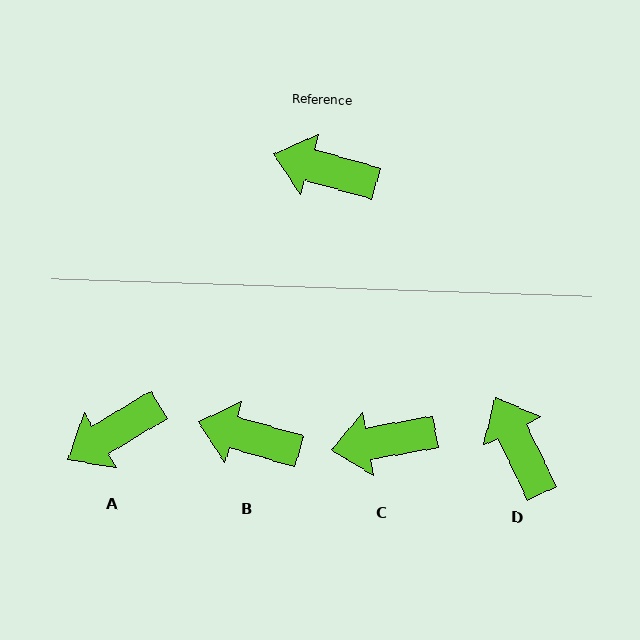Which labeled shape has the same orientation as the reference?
B.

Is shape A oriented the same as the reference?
No, it is off by about 47 degrees.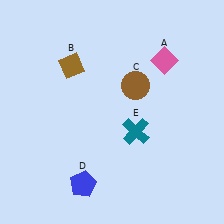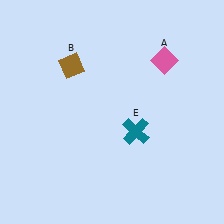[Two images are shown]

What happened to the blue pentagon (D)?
The blue pentagon (D) was removed in Image 2. It was in the bottom-left area of Image 1.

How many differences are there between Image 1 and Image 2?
There are 2 differences between the two images.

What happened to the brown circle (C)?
The brown circle (C) was removed in Image 2. It was in the top-right area of Image 1.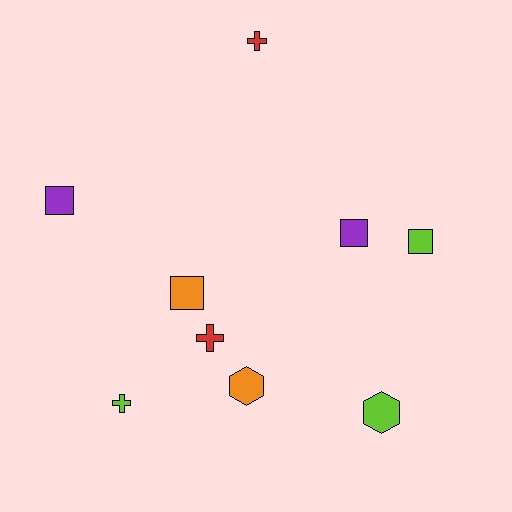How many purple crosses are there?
There are no purple crosses.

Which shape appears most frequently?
Square, with 4 objects.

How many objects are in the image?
There are 9 objects.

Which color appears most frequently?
Lime, with 3 objects.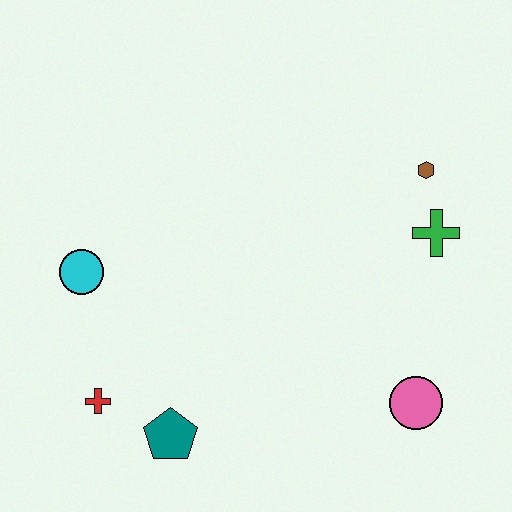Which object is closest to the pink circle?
The green cross is closest to the pink circle.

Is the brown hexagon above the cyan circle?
Yes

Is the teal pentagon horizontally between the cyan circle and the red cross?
No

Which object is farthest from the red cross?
The brown hexagon is farthest from the red cross.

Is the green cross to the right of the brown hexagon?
Yes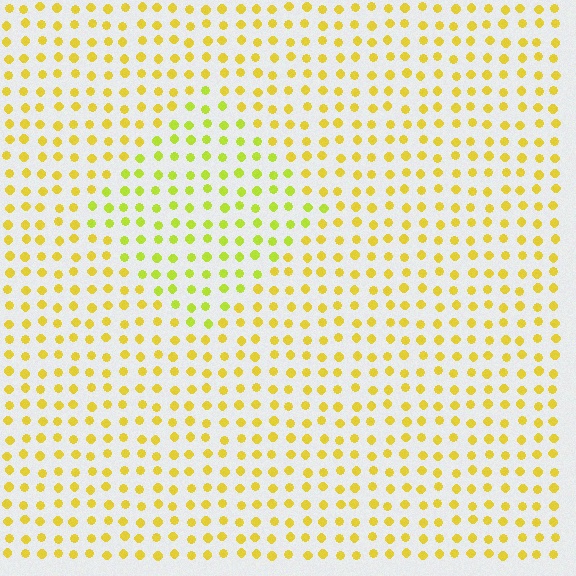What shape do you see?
I see a diamond.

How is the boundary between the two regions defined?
The boundary is defined purely by a slight shift in hue (about 24 degrees). Spacing, size, and orientation are identical on both sides.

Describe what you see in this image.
The image is filled with small yellow elements in a uniform arrangement. A diamond-shaped region is visible where the elements are tinted to a slightly different hue, forming a subtle color boundary.